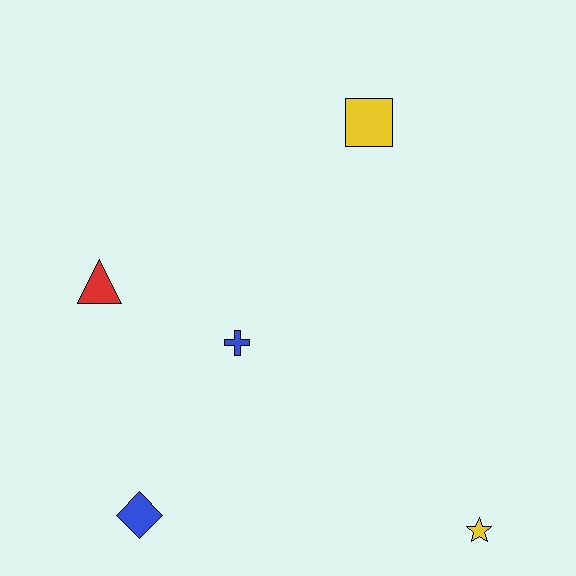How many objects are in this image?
There are 5 objects.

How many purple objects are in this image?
There are no purple objects.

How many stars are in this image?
There is 1 star.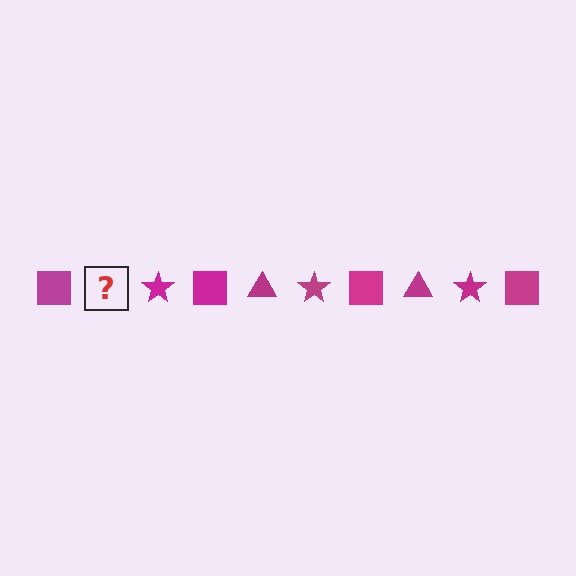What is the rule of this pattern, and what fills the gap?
The rule is that the pattern cycles through square, triangle, star shapes in magenta. The gap should be filled with a magenta triangle.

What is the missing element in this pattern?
The missing element is a magenta triangle.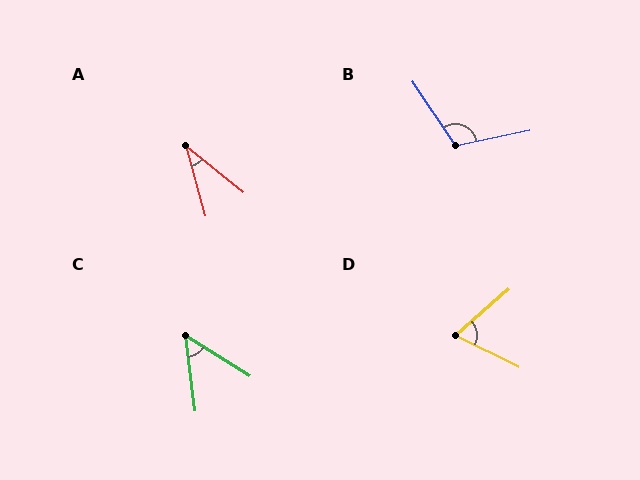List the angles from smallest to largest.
A (35°), C (50°), D (67°), B (112°).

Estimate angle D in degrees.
Approximately 67 degrees.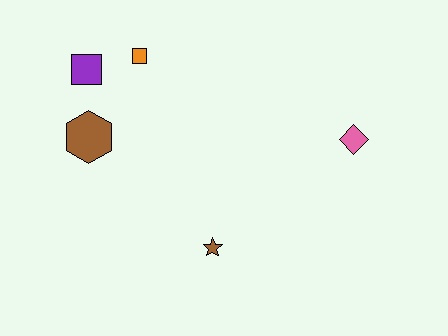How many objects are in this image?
There are 5 objects.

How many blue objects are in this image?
There are no blue objects.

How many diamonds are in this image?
There is 1 diamond.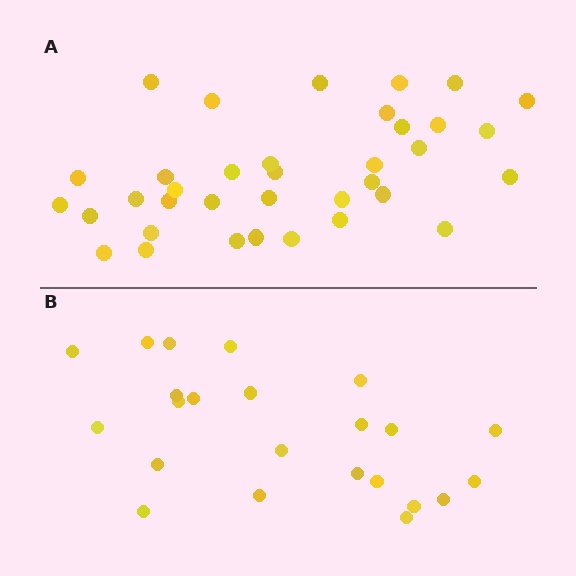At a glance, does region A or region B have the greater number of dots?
Region A (the top region) has more dots.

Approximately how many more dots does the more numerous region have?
Region A has approximately 15 more dots than region B.